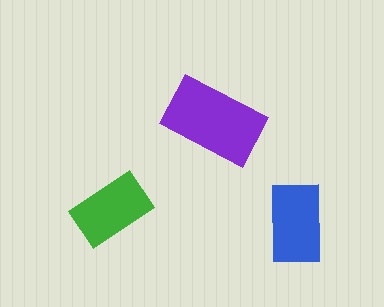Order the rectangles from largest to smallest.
the purple one, the blue one, the green one.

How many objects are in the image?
There are 3 objects in the image.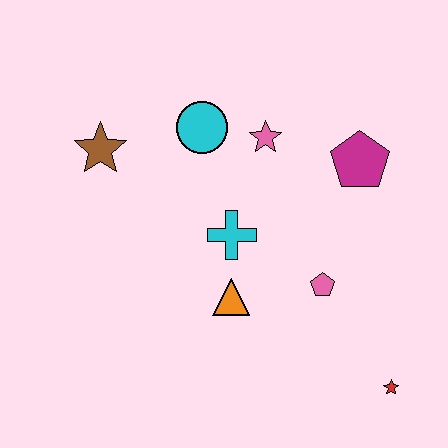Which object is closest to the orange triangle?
The cyan cross is closest to the orange triangle.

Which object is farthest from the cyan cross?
The red star is farthest from the cyan cross.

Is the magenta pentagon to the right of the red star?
No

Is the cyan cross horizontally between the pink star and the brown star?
Yes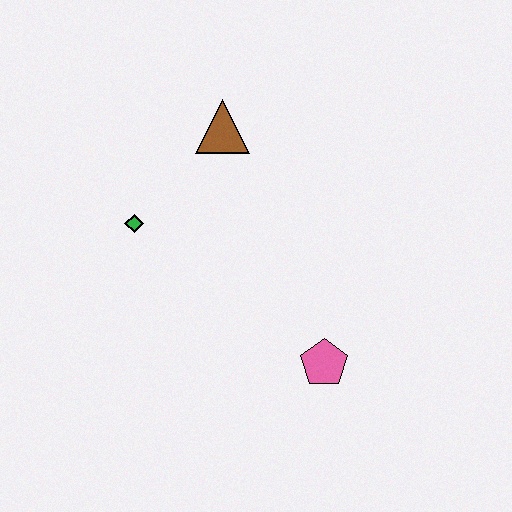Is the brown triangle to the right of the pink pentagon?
No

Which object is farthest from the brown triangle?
The pink pentagon is farthest from the brown triangle.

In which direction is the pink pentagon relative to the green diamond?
The pink pentagon is to the right of the green diamond.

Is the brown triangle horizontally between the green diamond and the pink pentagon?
Yes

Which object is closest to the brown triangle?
The green diamond is closest to the brown triangle.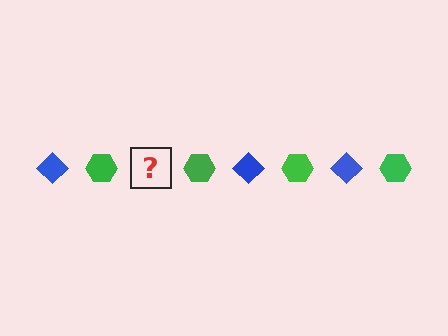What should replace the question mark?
The question mark should be replaced with a blue diamond.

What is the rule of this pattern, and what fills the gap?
The rule is that the pattern alternates between blue diamond and green hexagon. The gap should be filled with a blue diamond.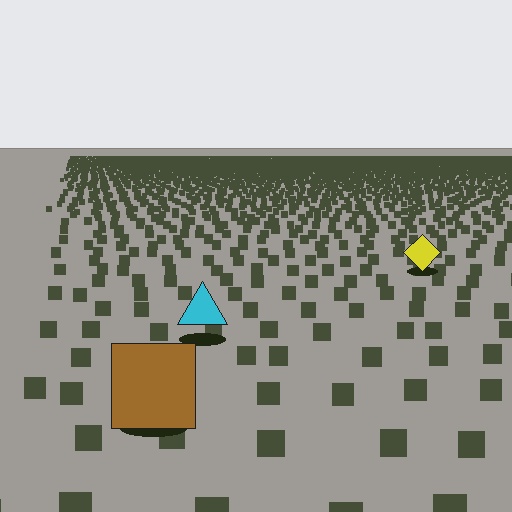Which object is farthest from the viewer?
The yellow diamond is farthest from the viewer. It appears smaller and the ground texture around it is denser.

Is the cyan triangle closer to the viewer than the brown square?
No. The brown square is closer — you can tell from the texture gradient: the ground texture is coarser near it.